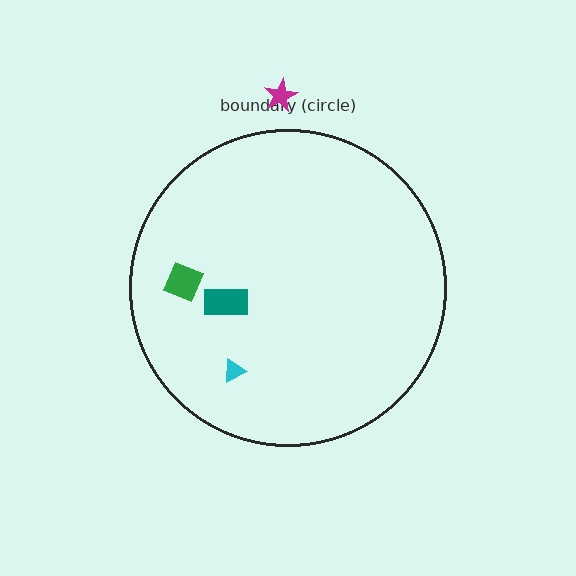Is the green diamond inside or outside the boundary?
Inside.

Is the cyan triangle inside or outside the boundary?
Inside.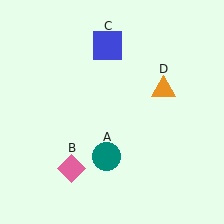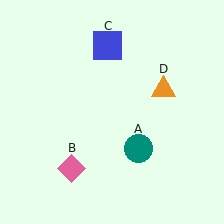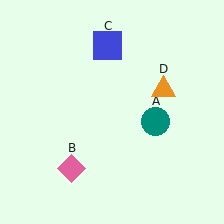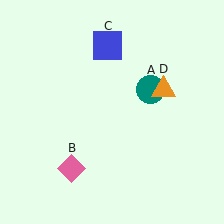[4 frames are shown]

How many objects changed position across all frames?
1 object changed position: teal circle (object A).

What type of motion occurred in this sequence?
The teal circle (object A) rotated counterclockwise around the center of the scene.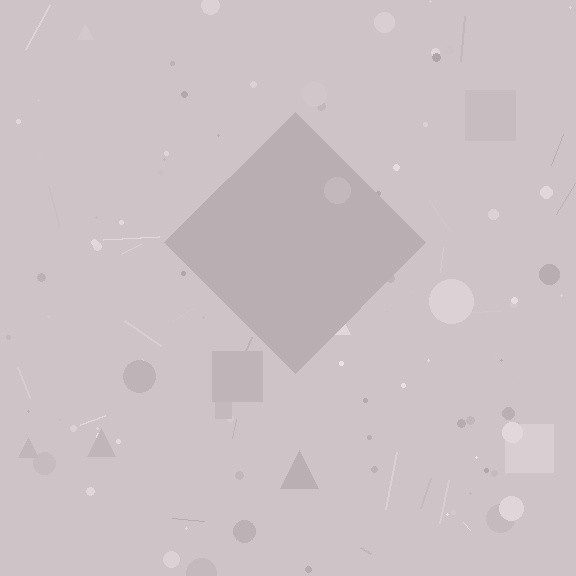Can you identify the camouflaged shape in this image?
The camouflaged shape is a diamond.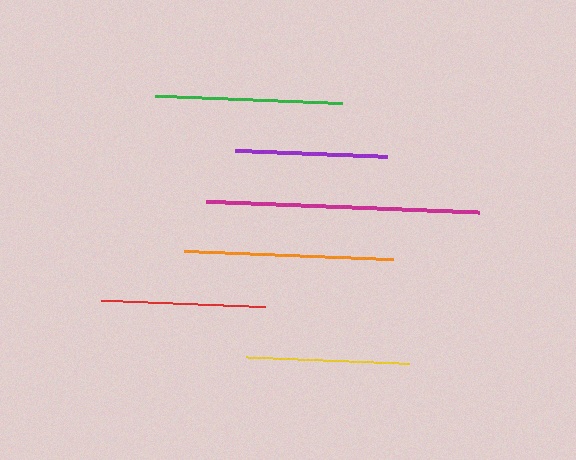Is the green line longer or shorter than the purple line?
The green line is longer than the purple line.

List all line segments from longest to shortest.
From longest to shortest: magenta, orange, green, red, yellow, purple.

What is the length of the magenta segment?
The magenta segment is approximately 272 pixels long.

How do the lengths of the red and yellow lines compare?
The red and yellow lines are approximately the same length.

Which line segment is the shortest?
The purple line is the shortest at approximately 152 pixels.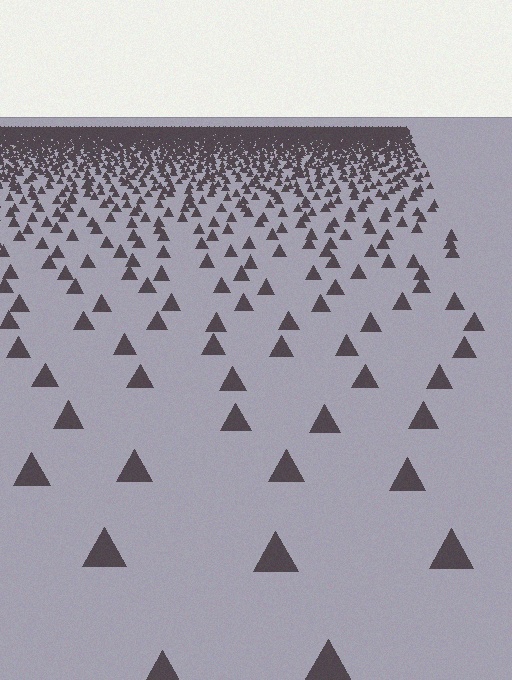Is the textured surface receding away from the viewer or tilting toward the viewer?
The surface is receding away from the viewer. Texture elements get smaller and denser toward the top.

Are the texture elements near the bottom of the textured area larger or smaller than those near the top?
Larger. Near the bottom, elements are closer to the viewer and appear at a bigger on-screen size.